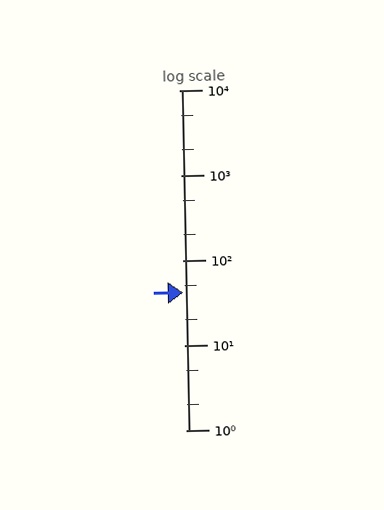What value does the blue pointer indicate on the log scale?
The pointer indicates approximately 42.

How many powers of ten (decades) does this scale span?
The scale spans 4 decades, from 1 to 10000.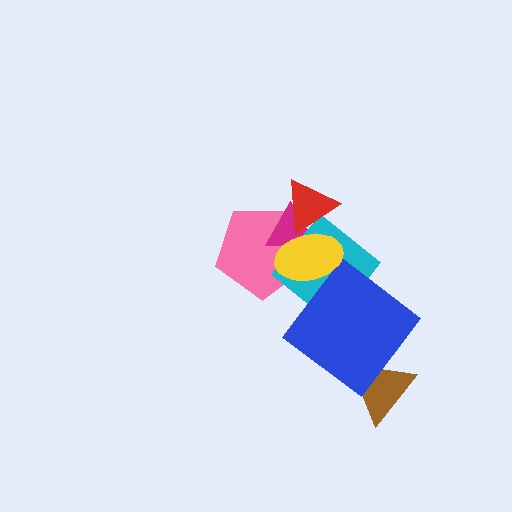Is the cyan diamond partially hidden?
Yes, it is partially covered by another shape.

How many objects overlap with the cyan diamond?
4 objects overlap with the cyan diamond.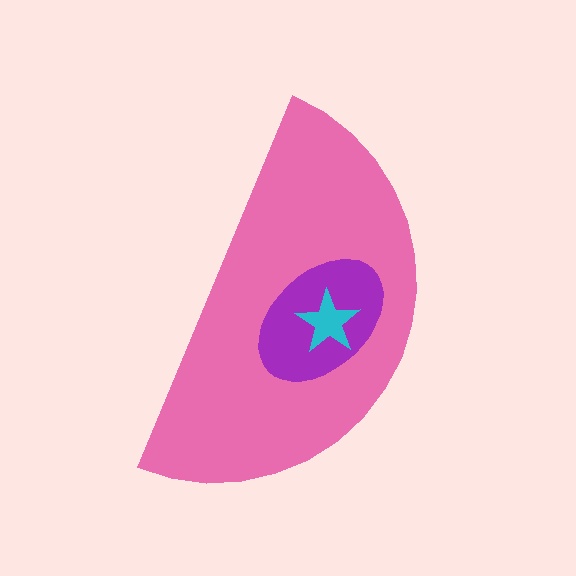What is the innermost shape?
The cyan star.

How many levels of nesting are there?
3.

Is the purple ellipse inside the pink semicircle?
Yes.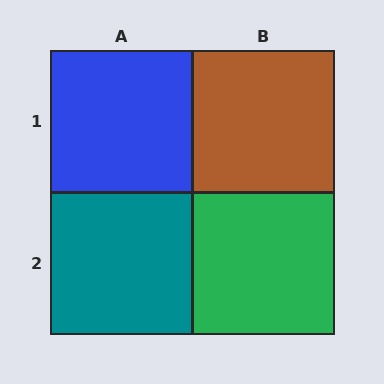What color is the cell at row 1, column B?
Brown.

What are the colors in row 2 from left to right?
Teal, green.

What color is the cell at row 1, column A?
Blue.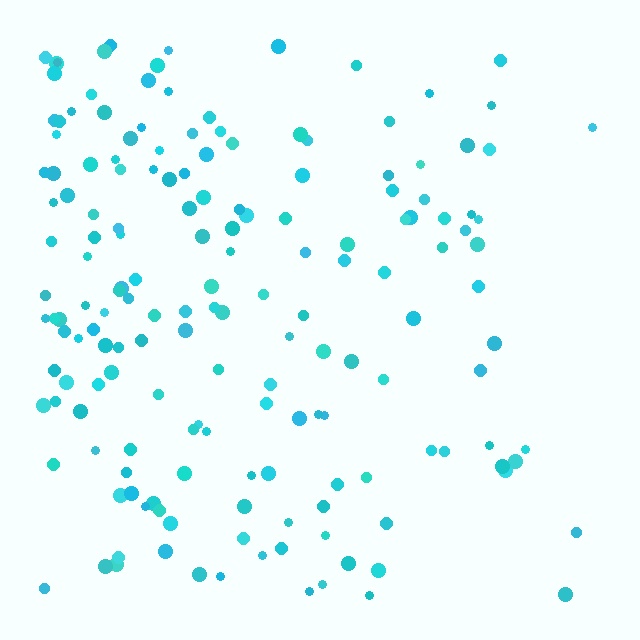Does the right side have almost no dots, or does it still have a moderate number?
Still a moderate number, just noticeably fewer than the left.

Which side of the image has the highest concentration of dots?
The left.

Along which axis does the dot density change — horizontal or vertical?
Horizontal.